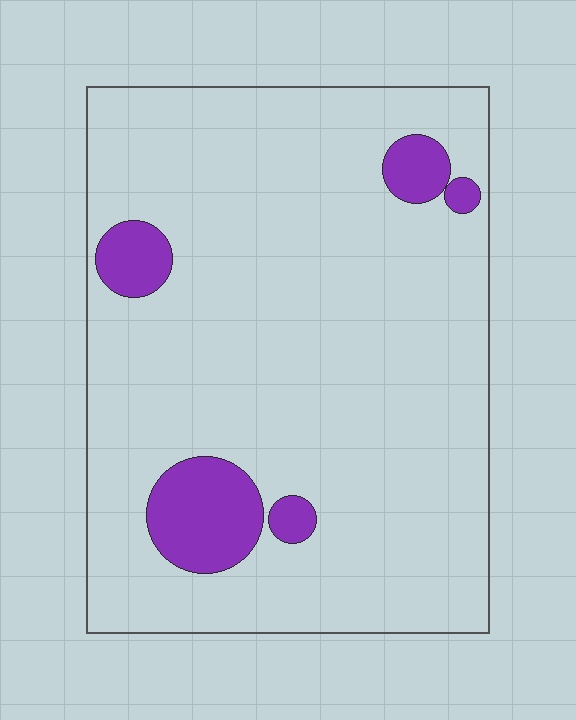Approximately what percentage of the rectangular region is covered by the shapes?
Approximately 10%.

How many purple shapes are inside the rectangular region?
5.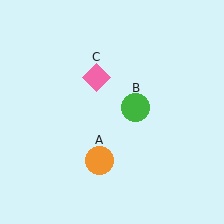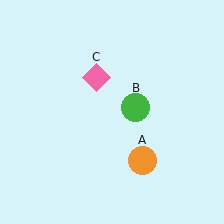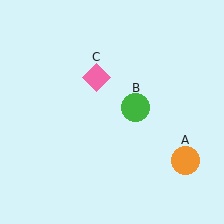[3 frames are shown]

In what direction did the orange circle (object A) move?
The orange circle (object A) moved right.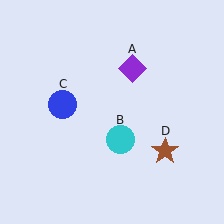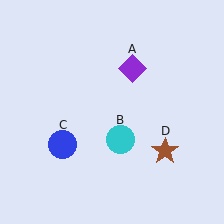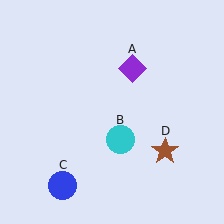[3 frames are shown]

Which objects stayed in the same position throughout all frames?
Purple diamond (object A) and cyan circle (object B) and brown star (object D) remained stationary.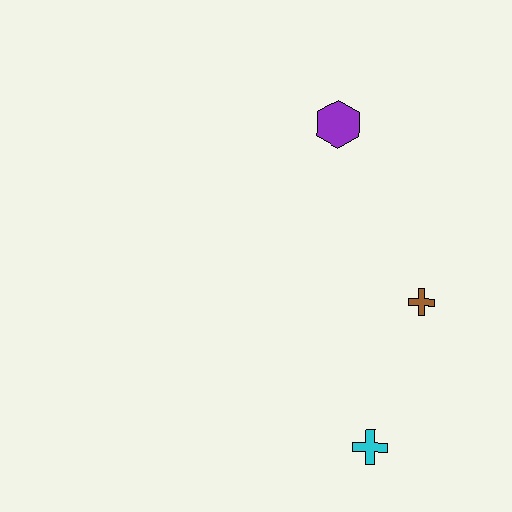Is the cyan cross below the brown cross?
Yes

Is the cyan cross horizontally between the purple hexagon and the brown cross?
Yes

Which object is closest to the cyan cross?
The brown cross is closest to the cyan cross.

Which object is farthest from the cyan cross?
The purple hexagon is farthest from the cyan cross.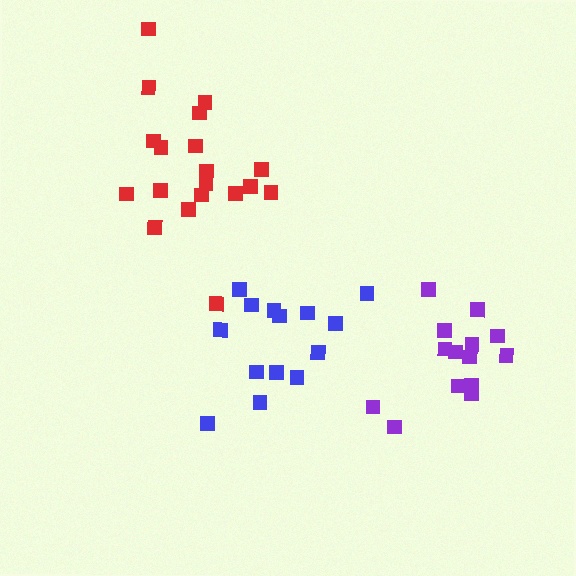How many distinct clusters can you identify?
There are 3 distinct clusters.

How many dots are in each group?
Group 1: 14 dots, Group 2: 19 dots, Group 3: 14 dots (47 total).